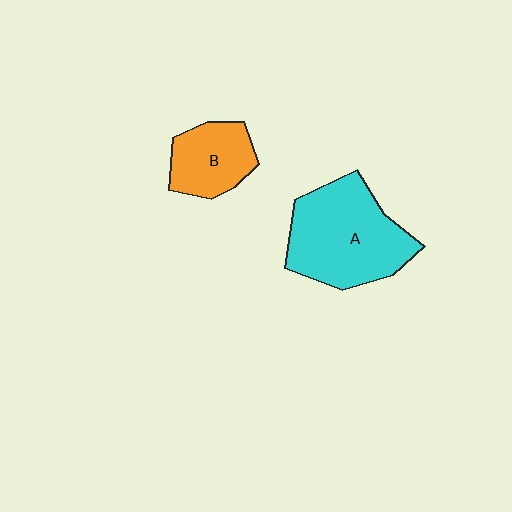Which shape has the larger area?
Shape A (cyan).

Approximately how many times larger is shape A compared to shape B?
Approximately 1.9 times.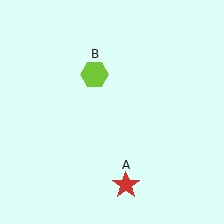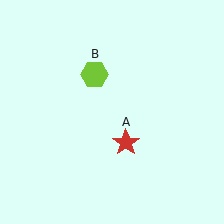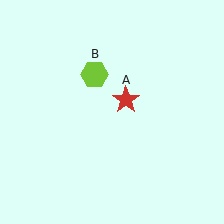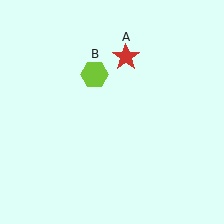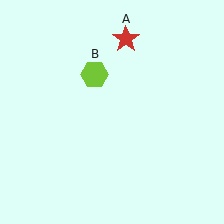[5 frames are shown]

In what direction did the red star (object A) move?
The red star (object A) moved up.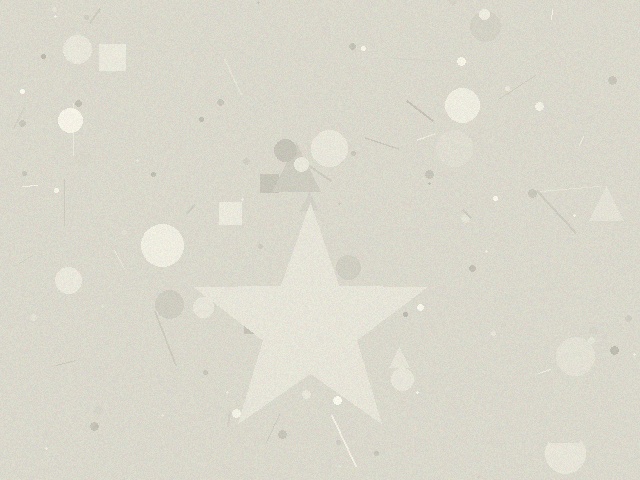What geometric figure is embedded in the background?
A star is embedded in the background.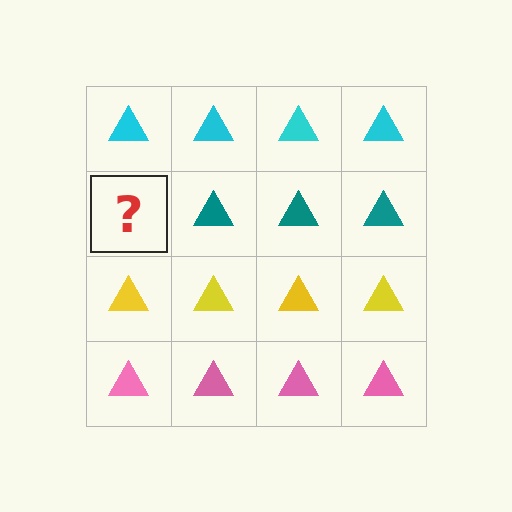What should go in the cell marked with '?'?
The missing cell should contain a teal triangle.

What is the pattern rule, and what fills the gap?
The rule is that each row has a consistent color. The gap should be filled with a teal triangle.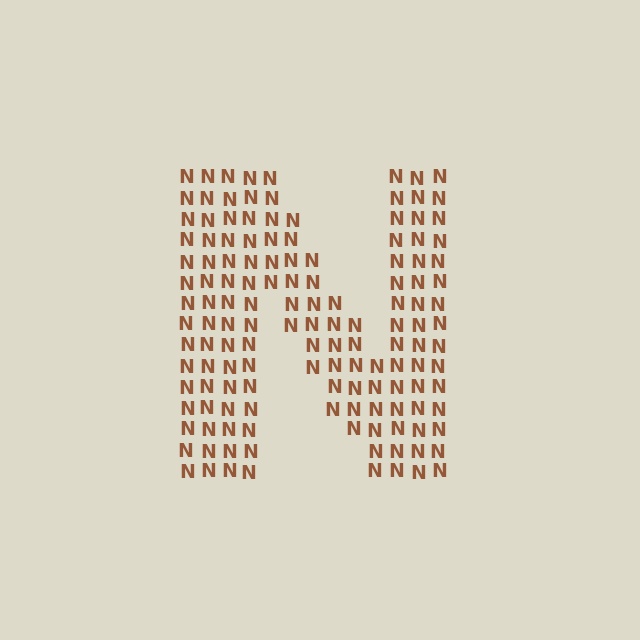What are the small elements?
The small elements are letter N's.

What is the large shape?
The large shape is the letter N.